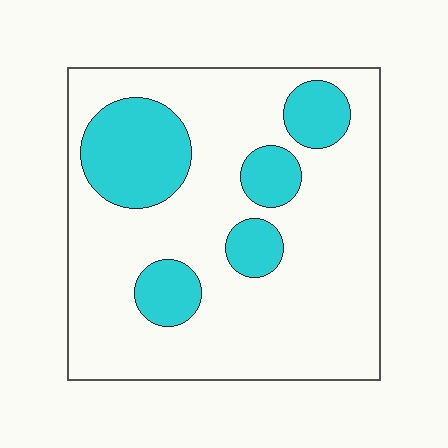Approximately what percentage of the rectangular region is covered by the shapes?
Approximately 25%.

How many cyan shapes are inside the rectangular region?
5.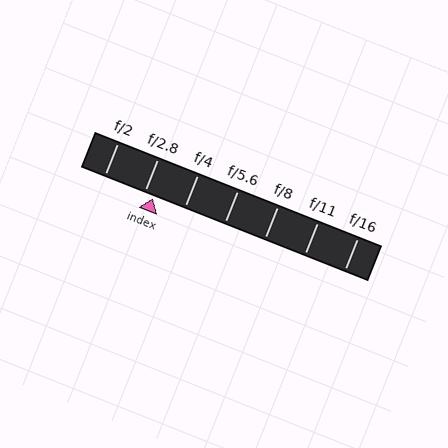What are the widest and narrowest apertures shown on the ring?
The widest aperture shown is f/2 and the narrowest is f/16.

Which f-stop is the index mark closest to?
The index mark is closest to f/2.8.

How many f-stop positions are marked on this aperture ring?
There are 7 f-stop positions marked.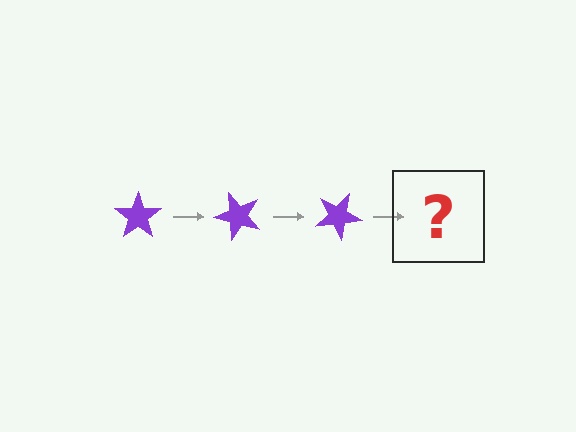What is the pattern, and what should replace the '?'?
The pattern is that the star rotates 50 degrees each step. The '?' should be a purple star rotated 150 degrees.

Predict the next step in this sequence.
The next step is a purple star rotated 150 degrees.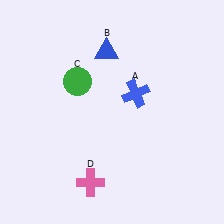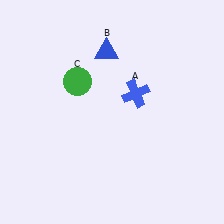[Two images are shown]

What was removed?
The pink cross (D) was removed in Image 2.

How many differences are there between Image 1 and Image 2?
There is 1 difference between the two images.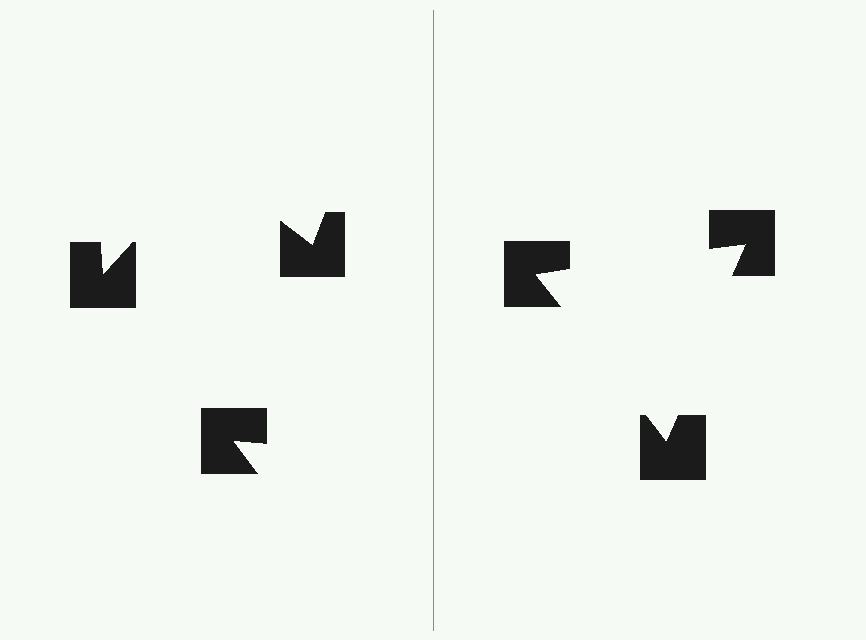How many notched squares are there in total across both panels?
6 — 3 on each side.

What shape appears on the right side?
An illusory triangle.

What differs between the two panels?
The notched squares are positioned identically on both sides; only the wedge orientations differ. On the right they align to a triangle; on the left they are misaligned.